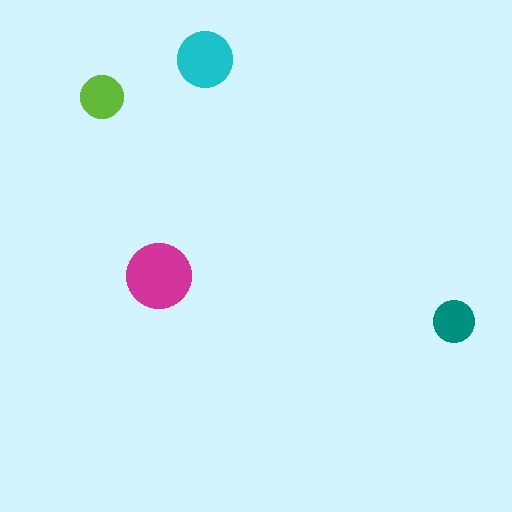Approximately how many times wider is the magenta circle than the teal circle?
About 1.5 times wider.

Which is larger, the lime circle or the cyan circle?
The cyan one.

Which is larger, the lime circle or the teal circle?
The lime one.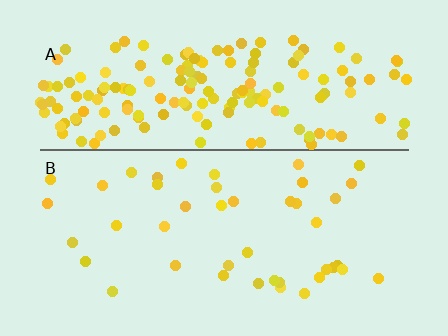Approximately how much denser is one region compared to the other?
Approximately 4.1× — region A over region B.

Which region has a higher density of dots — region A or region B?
A (the top).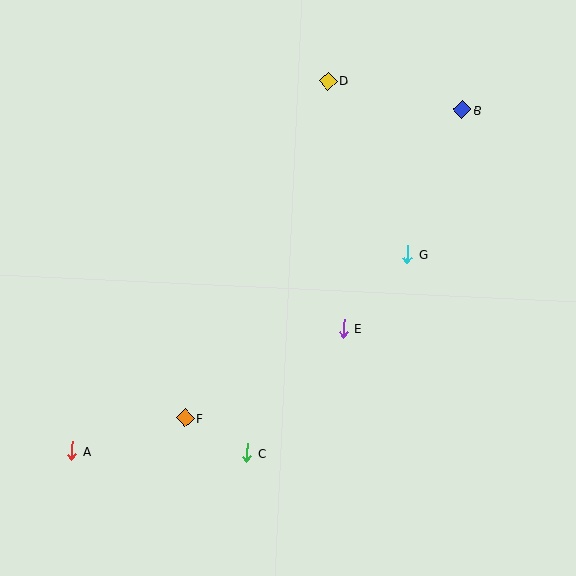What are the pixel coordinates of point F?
Point F is at (185, 418).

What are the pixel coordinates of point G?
Point G is at (407, 254).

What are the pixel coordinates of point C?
Point C is at (247, 453).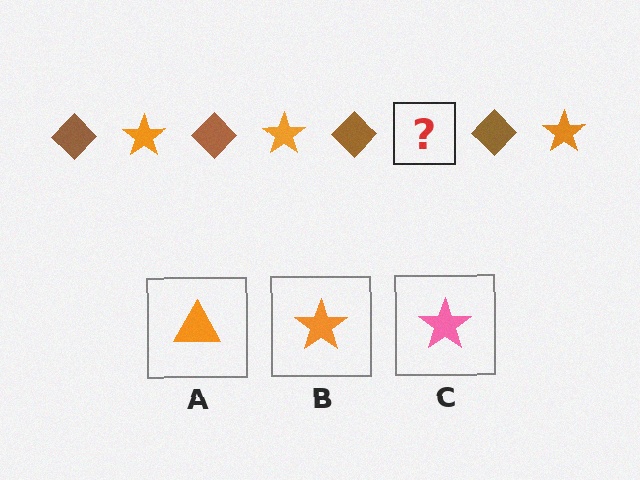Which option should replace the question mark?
Option B.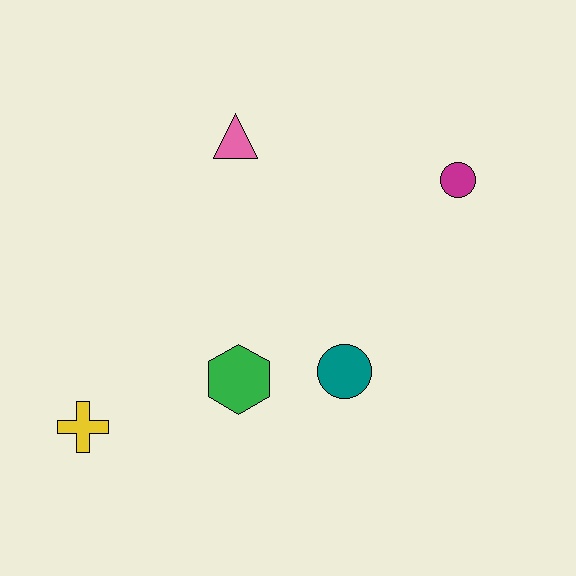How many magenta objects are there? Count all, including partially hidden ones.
There is 1 magenta object.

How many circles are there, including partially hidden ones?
There are 2 circles.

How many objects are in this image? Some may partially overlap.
There are 5 objects.